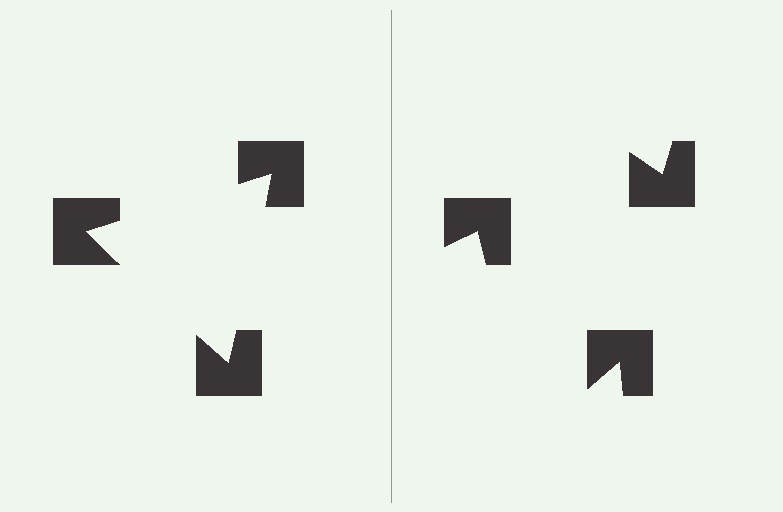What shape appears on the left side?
An illusory triangle.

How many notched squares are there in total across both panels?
6 — 3 on each side.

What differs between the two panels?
The notched squares are positioned identically on both sides; only the wedge orientations differ. On the left they align to a triangle; on the right they are misaligned.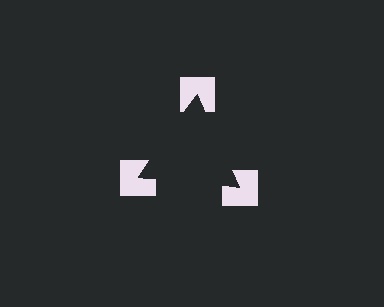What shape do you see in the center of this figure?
An illusory triangle — its edges are inferred from the aligned wedge cuts in the notched squares, not physically drawn.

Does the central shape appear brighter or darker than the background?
It typically appears slightly darker than the background, even though no actual brightness change is drawn.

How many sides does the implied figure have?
3 sides.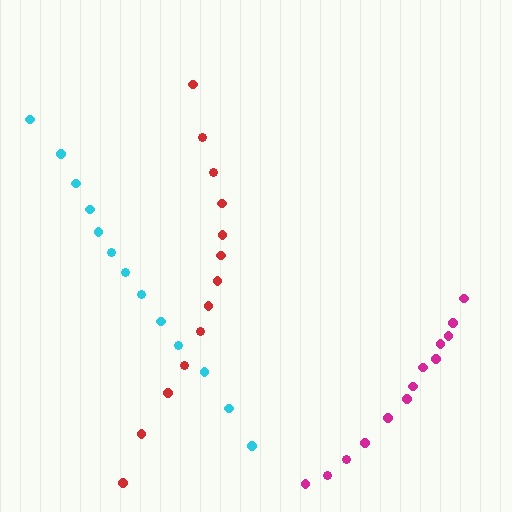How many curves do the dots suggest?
There are 3 distinct paths.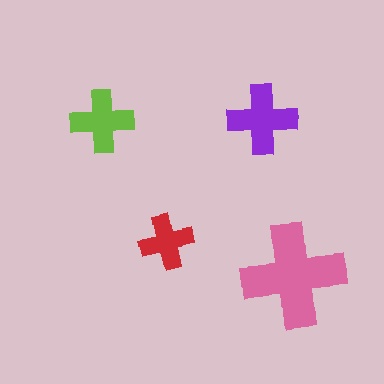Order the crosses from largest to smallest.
the pink one, the purple one, the lime one, the red one.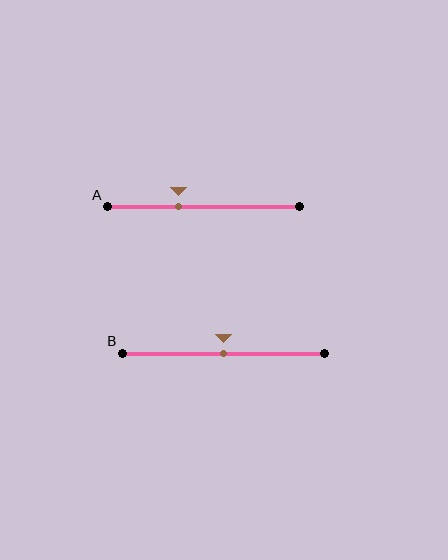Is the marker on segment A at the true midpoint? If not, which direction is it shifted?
No, the marker on segment A is shifted to the left by about 13% of the segment length.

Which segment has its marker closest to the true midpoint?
Segment B has its marker closest to the true midpoint.